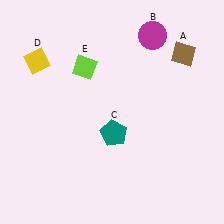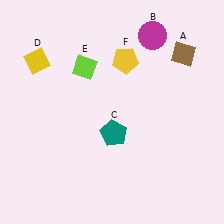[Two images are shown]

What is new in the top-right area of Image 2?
A yellow pentagon (F) was added in the top-right area of Image 2.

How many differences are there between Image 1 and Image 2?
There is 1 difference between the two images.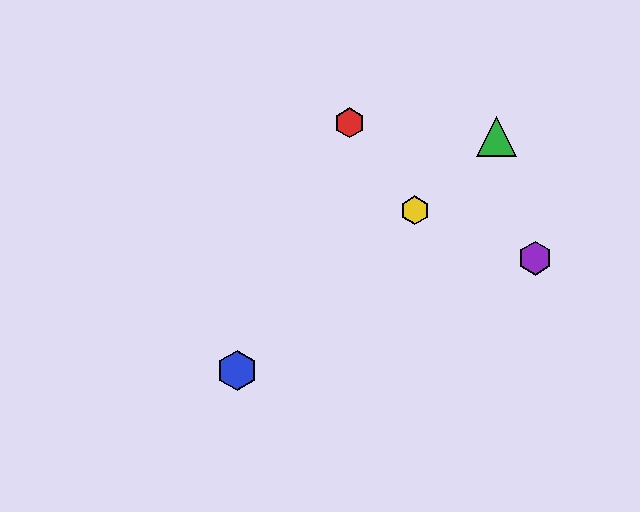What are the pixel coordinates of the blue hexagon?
The blue hexagon is at (237, 371).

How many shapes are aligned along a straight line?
3 shapes (the blue hexagon, the green triangle, the yellow hexagon) are aligned along a straight line.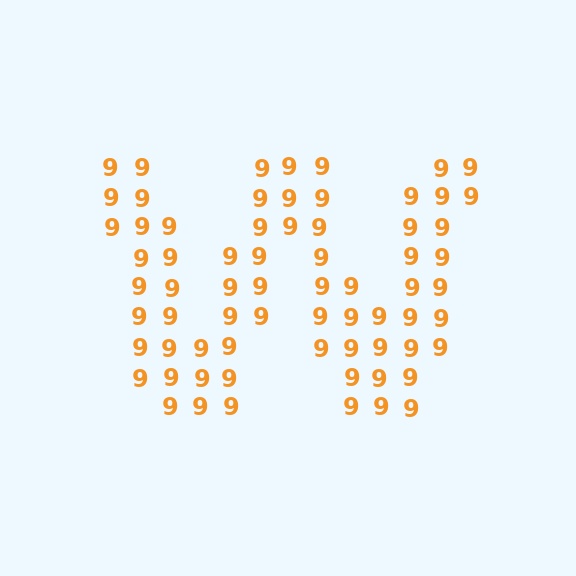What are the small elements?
The small elements are digit 9's.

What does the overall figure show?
The overall figure shows the letter W.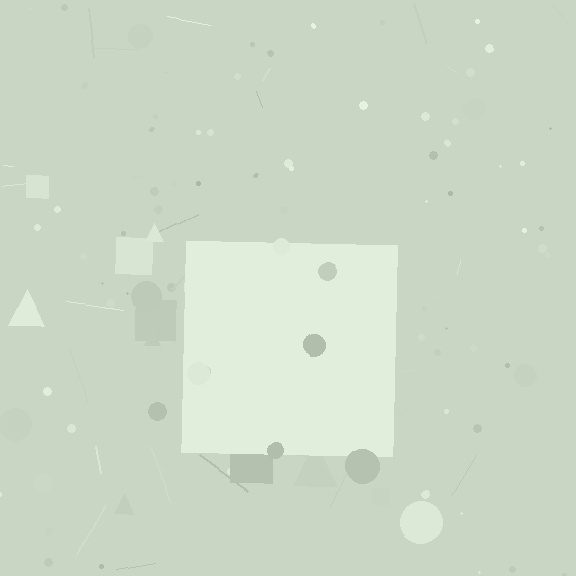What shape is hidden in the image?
A square is hidden in the image.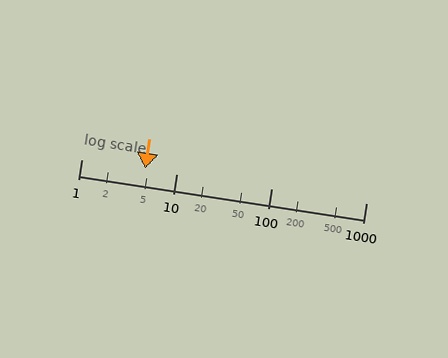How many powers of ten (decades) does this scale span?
The scale spans 3 decades, from 1 to 1000.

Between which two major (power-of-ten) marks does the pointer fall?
The pointer is between 1 and 10.